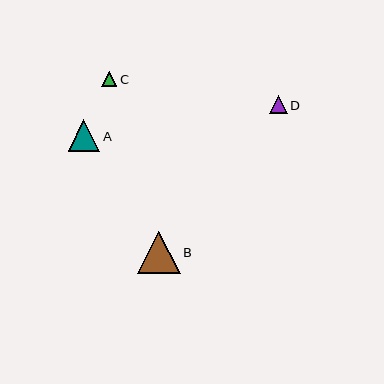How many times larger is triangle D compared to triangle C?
Triangle D is approximately 1.2 times the size of triangle C.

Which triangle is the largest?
Triangle B is the largest with a size of approximately 42 pixels.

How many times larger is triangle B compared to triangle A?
Triangle B is approximately 1.3 times the size of triangle A.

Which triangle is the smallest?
Triangle C is the smallest with a size of approximately 15 pixels.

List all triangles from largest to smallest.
From largest to smallest: B, A, D, C.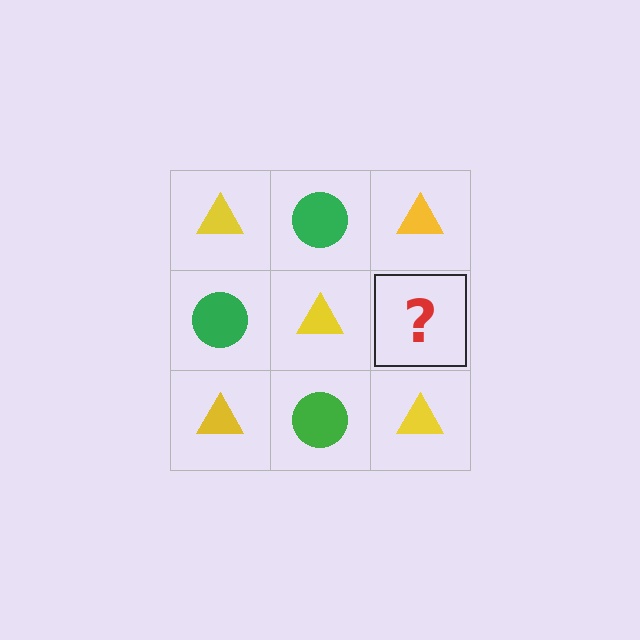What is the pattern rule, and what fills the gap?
The rule is that it alternates yellow triangle and green circle in a checkerboard pattern. The gap should be filled with a green circle.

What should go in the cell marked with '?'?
The missing cell should contain a green circle.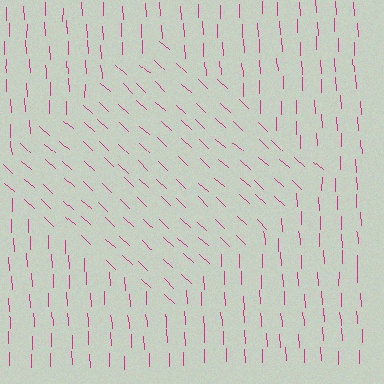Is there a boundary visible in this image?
Yes, there is a texture boundary formed by a change in line orientation.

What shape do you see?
I see a diamond.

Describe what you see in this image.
The image is filled with small magenta line segments. A diamond region in the image has lines oriented differently from the surrounding lines, creating a visible texture boundary.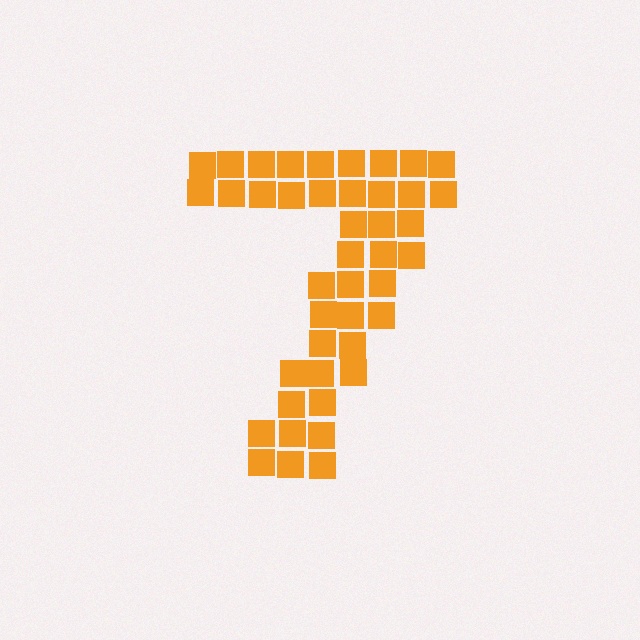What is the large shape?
The large shape is the digit 7.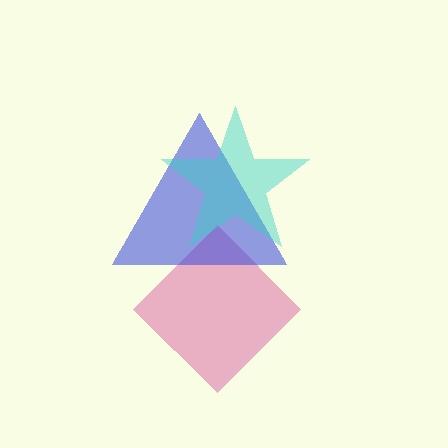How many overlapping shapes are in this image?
There are 3 overlapping shapes in the image.